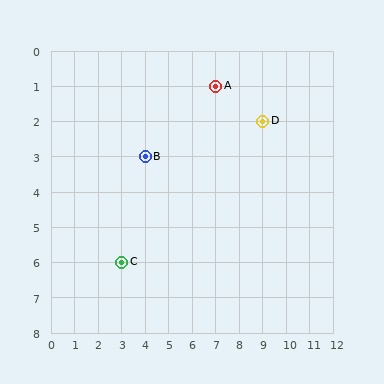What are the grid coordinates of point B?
Point B is at grid coordinates (4, 3).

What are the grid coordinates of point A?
Point A is at grid coordinates (7, 1).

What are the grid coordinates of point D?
Point D is at grid coordinates (9, 2).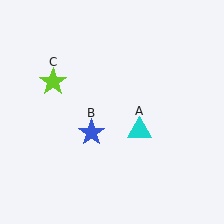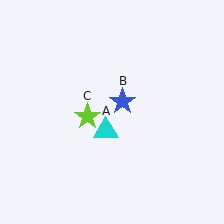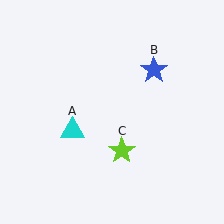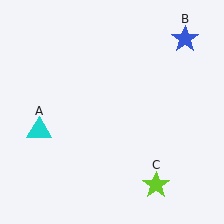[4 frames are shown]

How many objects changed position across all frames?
3 objects changed position: cyan triangle (object A), blue star (object B), lime star (object C).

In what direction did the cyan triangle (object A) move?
The cyan triangle (object A) moved left.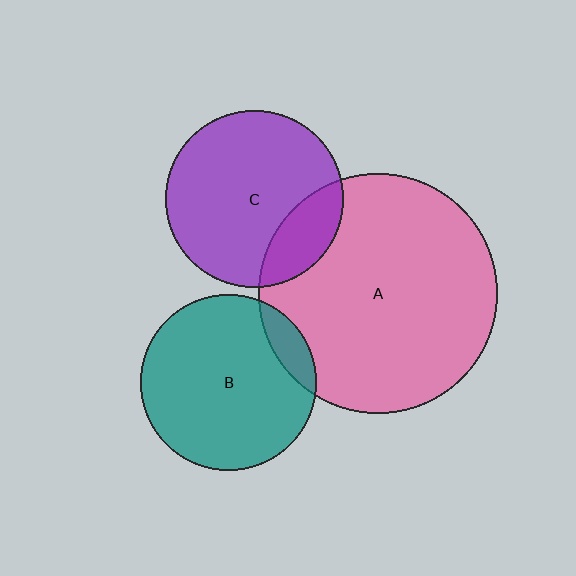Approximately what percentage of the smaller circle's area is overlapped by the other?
Approximately 20%.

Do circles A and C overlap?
Yes.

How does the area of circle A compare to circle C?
Approximately 1.8 times.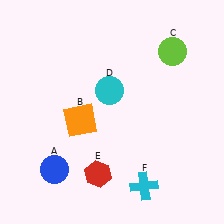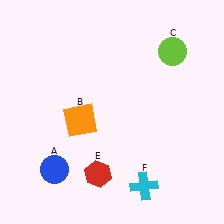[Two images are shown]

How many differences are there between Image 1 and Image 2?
There is 1 difference between the two images.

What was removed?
The cyan circle (D) was removed in Image 2.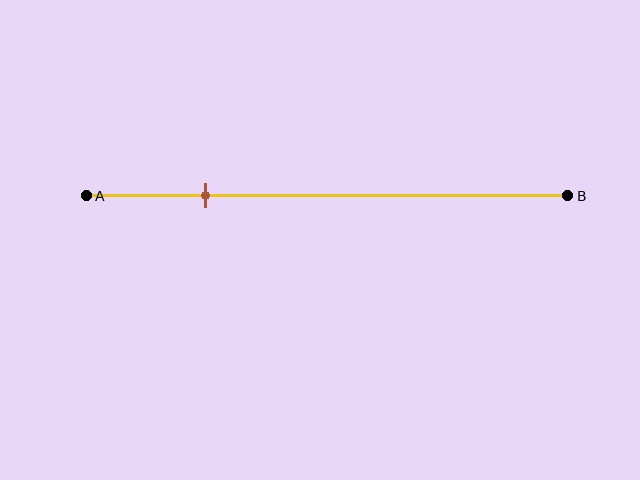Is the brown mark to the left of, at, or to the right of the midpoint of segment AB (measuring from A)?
The brown mark is to the left of the midpoint of segment AB.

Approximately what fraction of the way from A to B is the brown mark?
The brown mark is approximately 25% of the way from A to B.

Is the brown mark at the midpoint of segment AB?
No, the mark is at about 25% from A, not at the 50% midpoint.